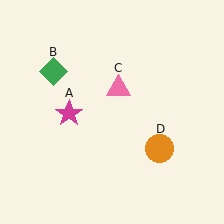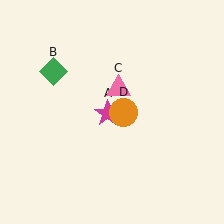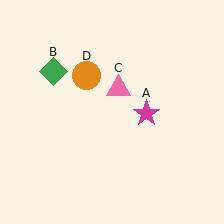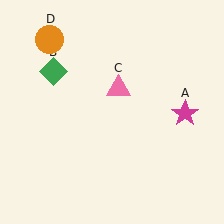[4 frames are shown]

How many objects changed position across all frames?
2 objects changed position: magenta star (object A), orange circle (object D).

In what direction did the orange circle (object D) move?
The orange circle (object D) moved up and to the left.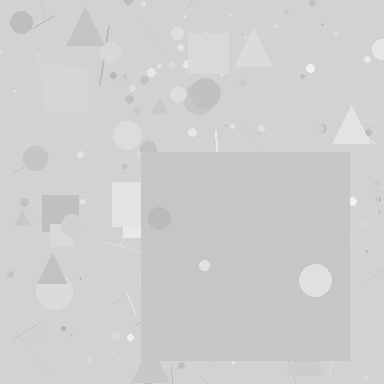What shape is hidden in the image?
A square is hidden in the image.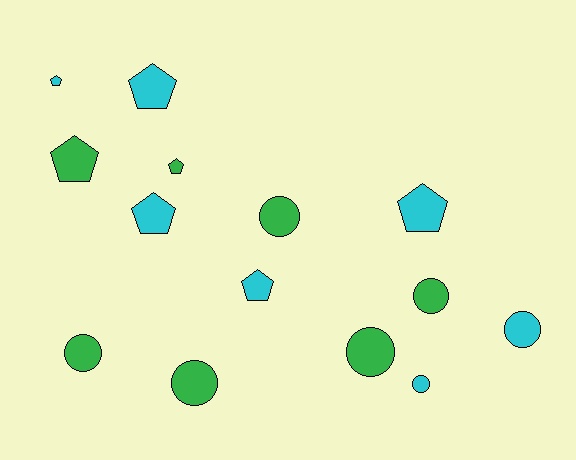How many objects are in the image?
There are 14 objects.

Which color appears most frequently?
Green, with 7 objects.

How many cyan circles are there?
There are 2 cyan circles.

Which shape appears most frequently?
Circle, with 7 objects.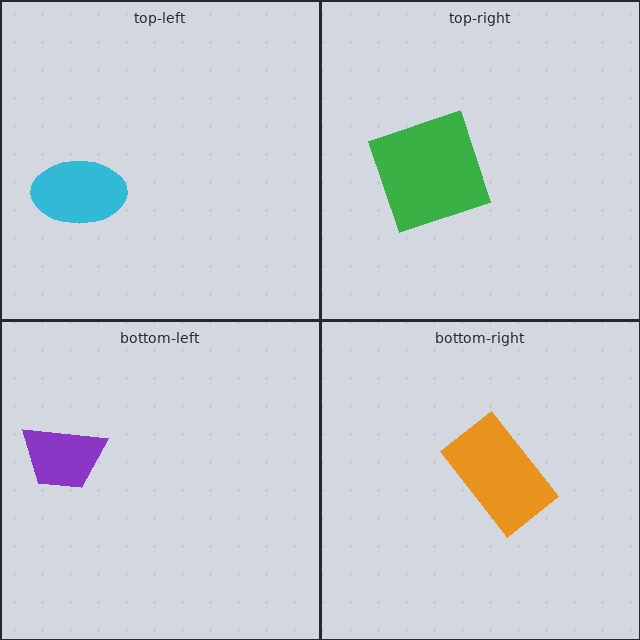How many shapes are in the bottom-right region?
1.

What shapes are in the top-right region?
The green square.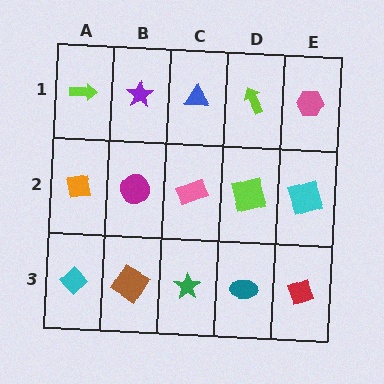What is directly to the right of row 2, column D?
A cyan square.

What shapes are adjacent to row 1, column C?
A pink rectangle (row 2, column C), a purple star (row 1, column B), a lime arrow (row 1, column D).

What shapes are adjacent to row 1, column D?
A lime square (row 2, column D), a blue triangle (row 1, column C), a pink hexagon (row 1, column E).